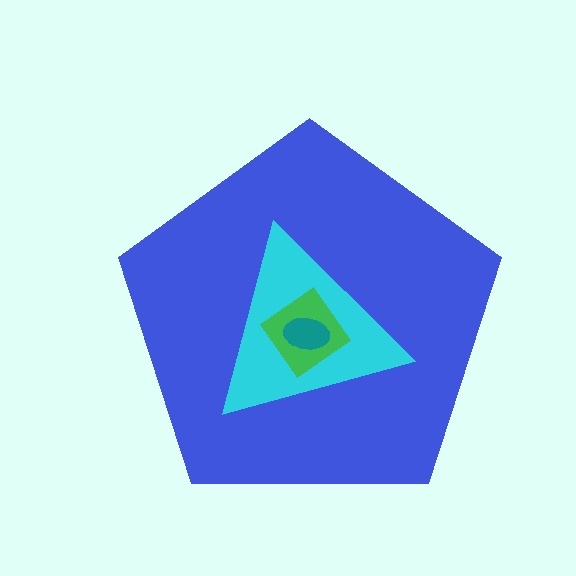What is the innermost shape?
The teal ellipse.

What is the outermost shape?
The blue pentagon.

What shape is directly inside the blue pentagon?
The cyan triangle.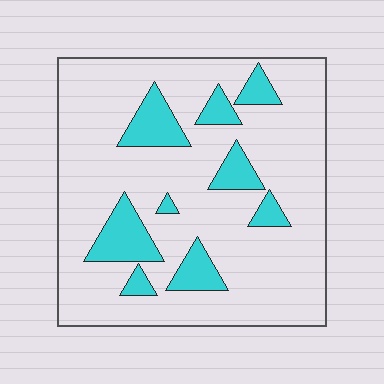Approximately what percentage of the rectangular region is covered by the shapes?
Approximately 20%.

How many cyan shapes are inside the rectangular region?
9.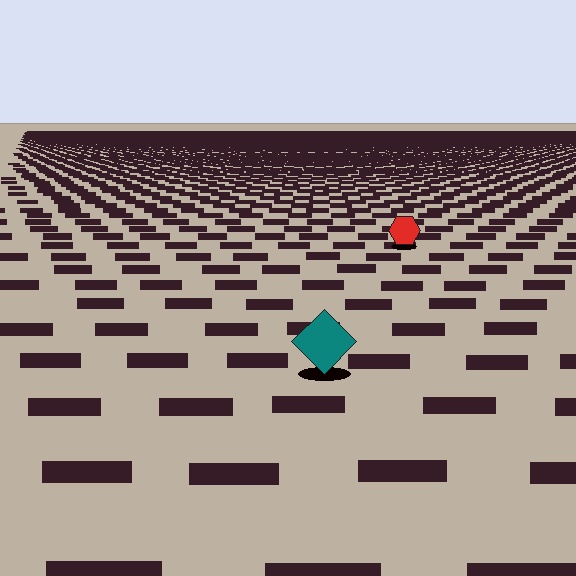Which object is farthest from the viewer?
The red hexagon is farthest from the viewer. It appears smaller and the ground texture around it is denser.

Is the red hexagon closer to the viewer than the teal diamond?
No. The teal diamond is closer — you can tell from the texture gradient: the ground texture is coarser near it.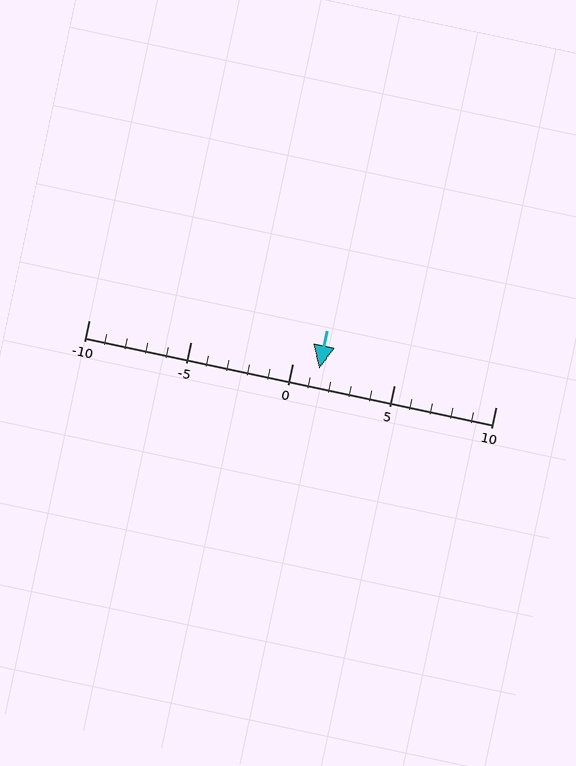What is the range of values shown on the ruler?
The ruler shows values from -10 to 10.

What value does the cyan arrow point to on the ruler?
The cyan arrow points to approximately 1.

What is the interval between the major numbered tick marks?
The major tick marks are spaced 5 units apart.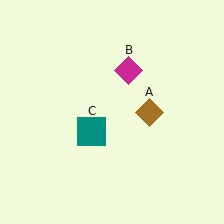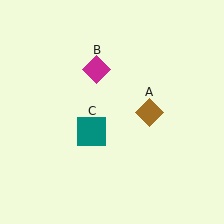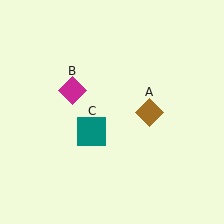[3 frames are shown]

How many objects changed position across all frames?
1 object changed position: magenta diamond (object B).